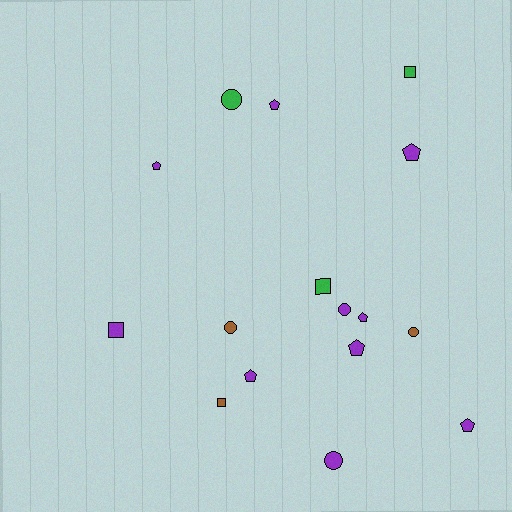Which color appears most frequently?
Purple, with 10 objects.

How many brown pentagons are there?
There are no brown pentagons.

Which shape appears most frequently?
Pentagon, with 7 objects.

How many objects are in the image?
There are 16 objects.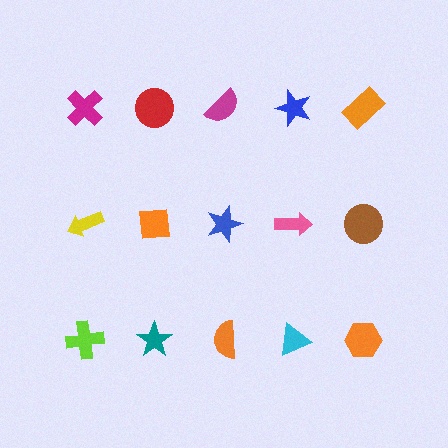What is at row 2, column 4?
A pink arrow.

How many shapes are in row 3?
5 shapes.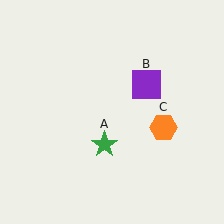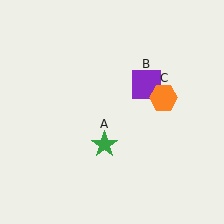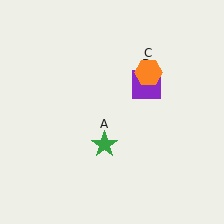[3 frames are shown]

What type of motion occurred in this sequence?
The orange hexagon (object C) rotated counterclockwise around the center of the scene.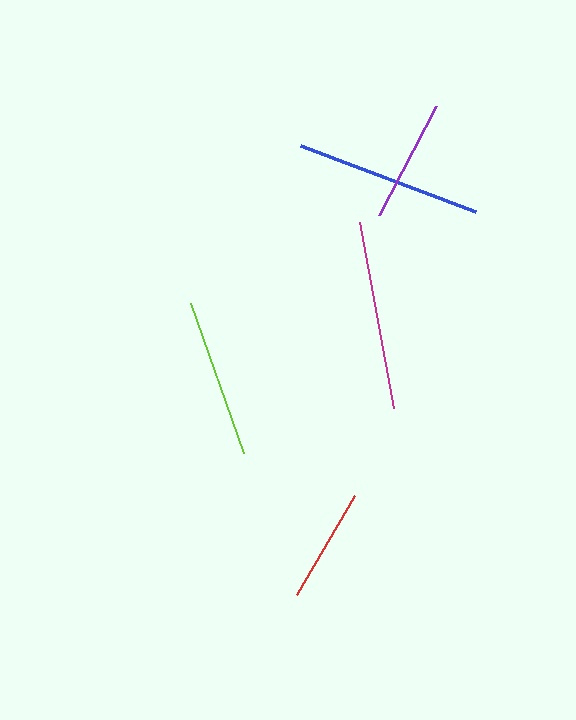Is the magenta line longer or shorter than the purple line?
The magenta line is longer than the purple line.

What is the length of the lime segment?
The lime segment is approximately 159 pixels long.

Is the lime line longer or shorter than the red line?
The lime line is longer than the red line.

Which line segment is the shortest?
The red line is the shortest at approximately 115 pixels.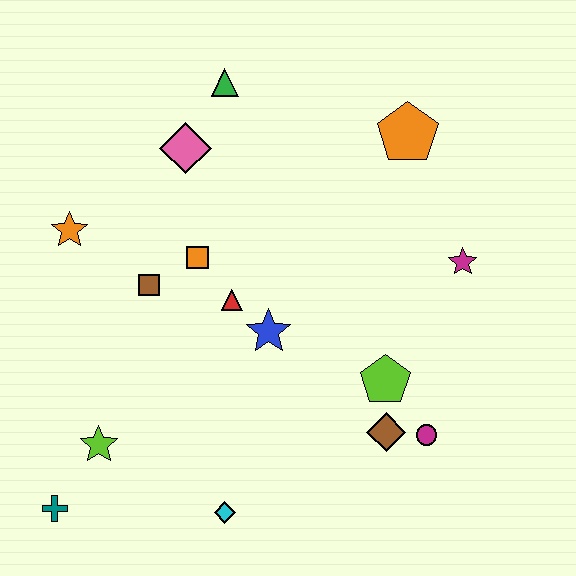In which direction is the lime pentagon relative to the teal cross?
The lime pentagon is to the right of the teal cross.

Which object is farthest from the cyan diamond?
The green triangle is farthest from the cyan diamond.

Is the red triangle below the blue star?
No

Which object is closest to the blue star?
The red triangle is closest to the blue star.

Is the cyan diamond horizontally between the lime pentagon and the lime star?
Yes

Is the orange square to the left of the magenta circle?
Yes